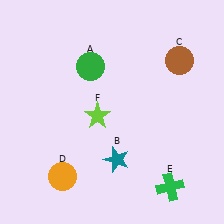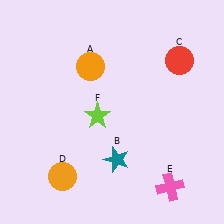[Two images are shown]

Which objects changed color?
A changed from green to orange. C changed from brown to red. E changed from green to pink.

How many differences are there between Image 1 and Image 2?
There are 3 differences between the two images.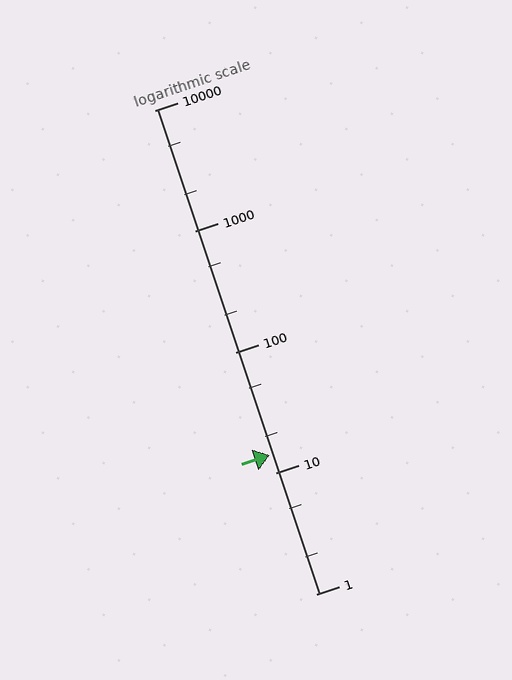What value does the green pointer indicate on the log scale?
The pointer indicates approximately 14.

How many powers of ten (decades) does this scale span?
The scale spans 4 decades, from 1 to 10000.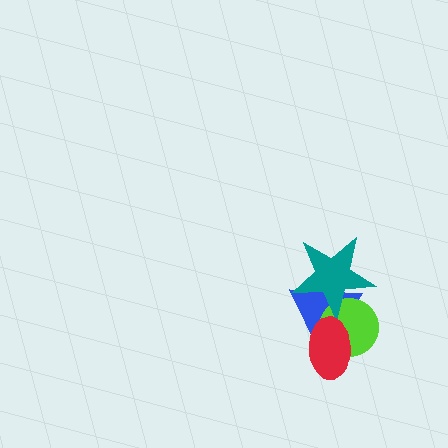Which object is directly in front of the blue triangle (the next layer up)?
The lime circle is directly in front of the blue triangle.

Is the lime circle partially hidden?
Yes, it is partially covered by another shape.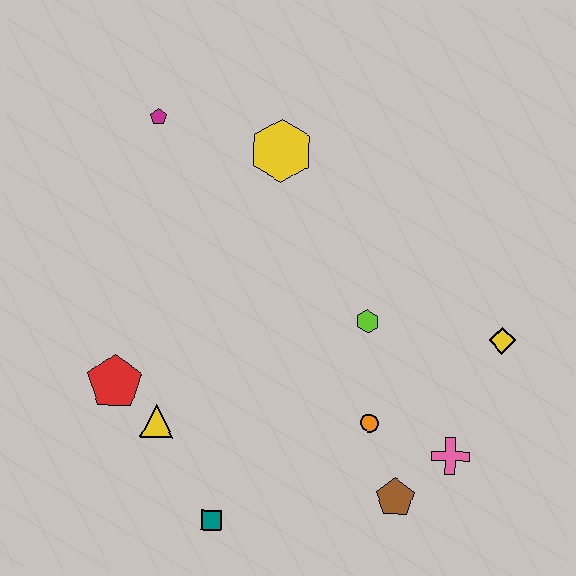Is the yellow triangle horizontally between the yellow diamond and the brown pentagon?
No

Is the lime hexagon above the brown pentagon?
Yes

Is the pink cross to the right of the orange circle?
Yes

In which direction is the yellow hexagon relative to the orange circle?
The yellow hexagon is above the orange circle.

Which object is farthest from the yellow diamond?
The magenta pentagon is farthest from the yellow diamond.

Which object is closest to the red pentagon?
The yellow triangle is closest to the red pentagon.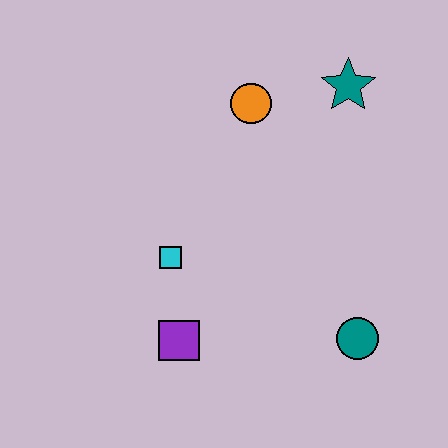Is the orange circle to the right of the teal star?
No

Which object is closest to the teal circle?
The purple square is closest to the teal circle.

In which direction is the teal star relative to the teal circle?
The teal star is above the teal circle.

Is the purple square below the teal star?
Yes